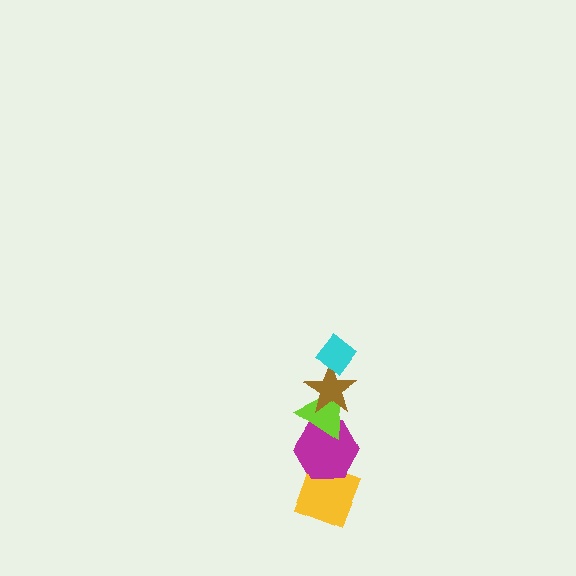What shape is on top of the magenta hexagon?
The lime triangle is on top of the magenta hexagon.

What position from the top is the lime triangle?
The lime triangle is 3rd from the top.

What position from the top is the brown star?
The brown star is 2nd from the top.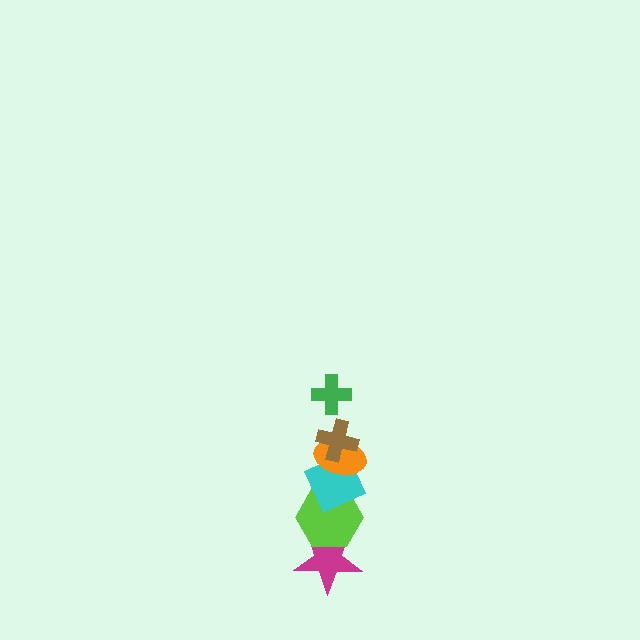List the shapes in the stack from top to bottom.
From top to bottom: the green cross, the brown cross, the orange ellipse, the cyan diamond, the lime hexagon, the magenta star.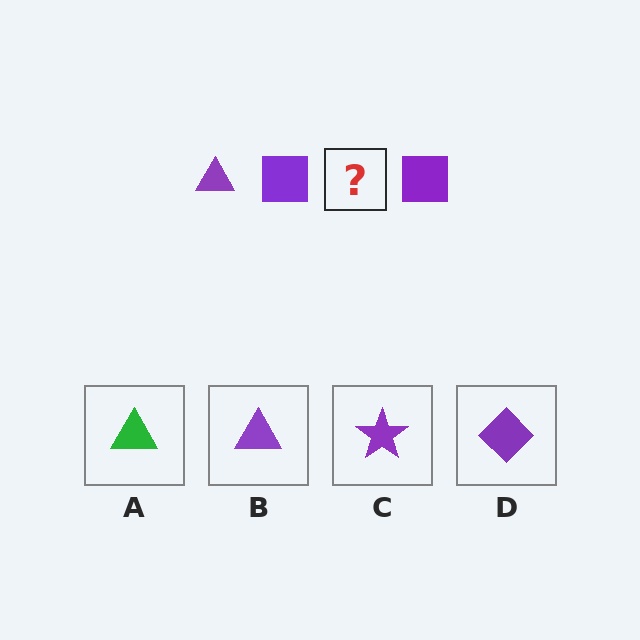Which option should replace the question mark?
Option B.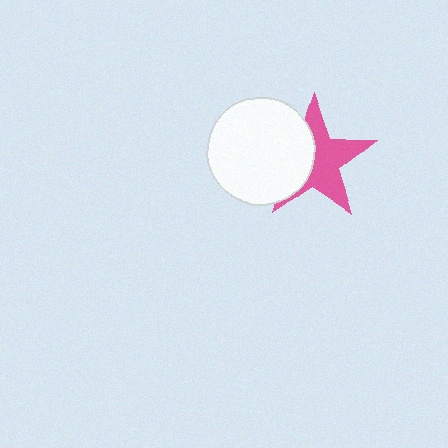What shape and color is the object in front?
The object in front is a white circle.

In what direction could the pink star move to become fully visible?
The pink star could move right. That would shift it out from behind the white circle entirely.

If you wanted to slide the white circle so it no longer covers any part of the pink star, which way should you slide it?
Slide it left — that is the most direct way to separate the two shapes.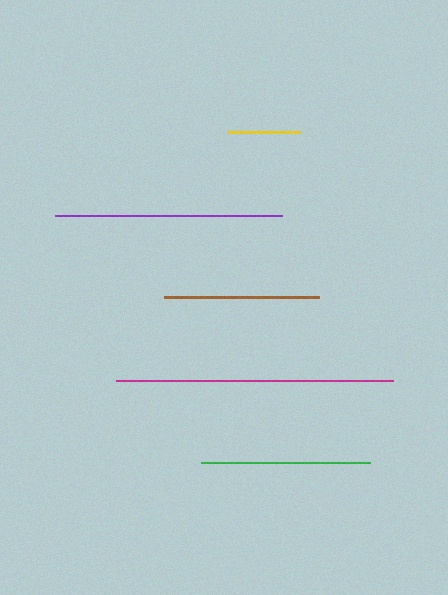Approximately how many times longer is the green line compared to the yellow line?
The green line is approximately 2.3 times the length of the yellow line.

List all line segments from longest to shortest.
From longest to shortest: magenta, purple, green, brown, yellow.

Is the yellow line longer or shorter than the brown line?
The brown line is longer than the yellow line.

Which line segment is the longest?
The magenta line is the longest at approximately 277 pixels.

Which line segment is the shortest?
The yellow line is the shortest at approximately 72 pixels.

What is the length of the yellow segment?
The yellow segment is approximately 72 pixels long.